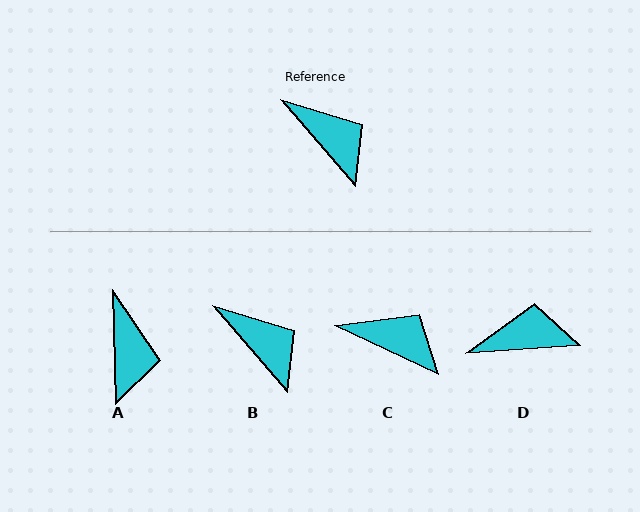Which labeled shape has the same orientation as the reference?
B.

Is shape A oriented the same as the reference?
No, it is off by about 39 degrees.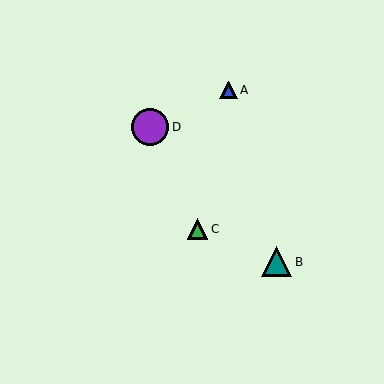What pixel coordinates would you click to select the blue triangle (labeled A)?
Click at (229, 90) to select the blue triangle A.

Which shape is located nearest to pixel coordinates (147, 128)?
The purple circle (labeled D) at (150, 127) is nearest to that location.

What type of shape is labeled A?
Shape A is a blue triangle.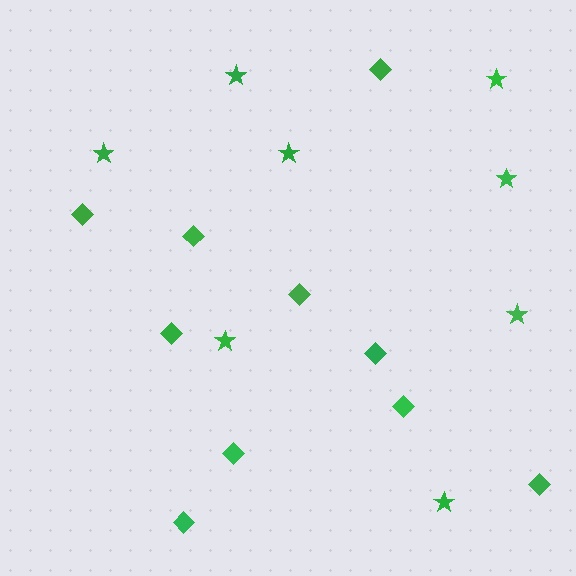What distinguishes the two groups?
There are 2 groups: one group of stars (8) and one group of diamonds (10).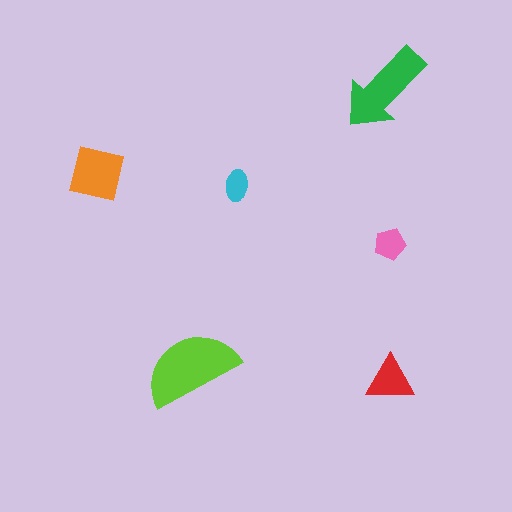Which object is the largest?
The lime semicircle.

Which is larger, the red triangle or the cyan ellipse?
The red triangle.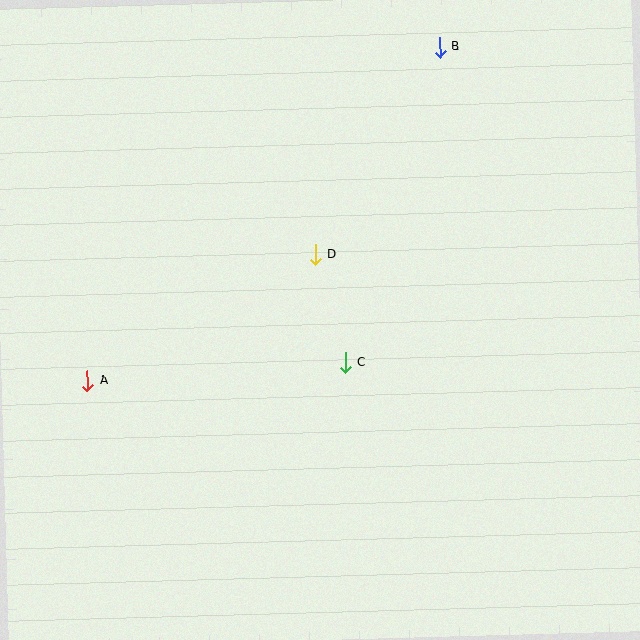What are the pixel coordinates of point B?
Point B is at (440, 47).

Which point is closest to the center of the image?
Point C at (345, 363) is closest to the center.